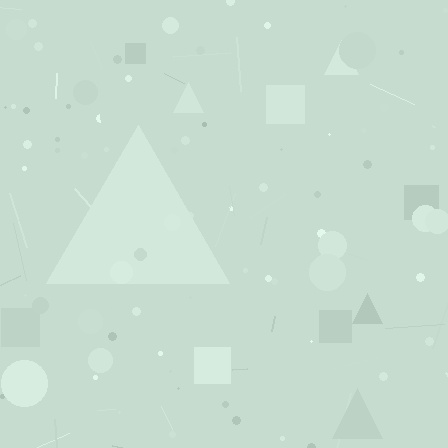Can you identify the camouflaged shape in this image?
The camouflaged shape is a triangle.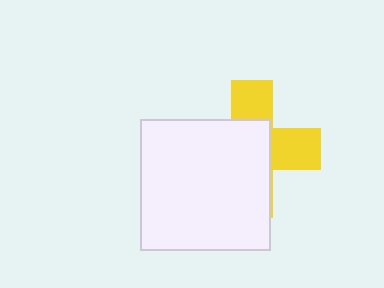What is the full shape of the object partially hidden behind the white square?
The partially hidden object is a yellow cross.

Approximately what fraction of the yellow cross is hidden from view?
Roughly 60% of the yellow cross is hidden behind the white square.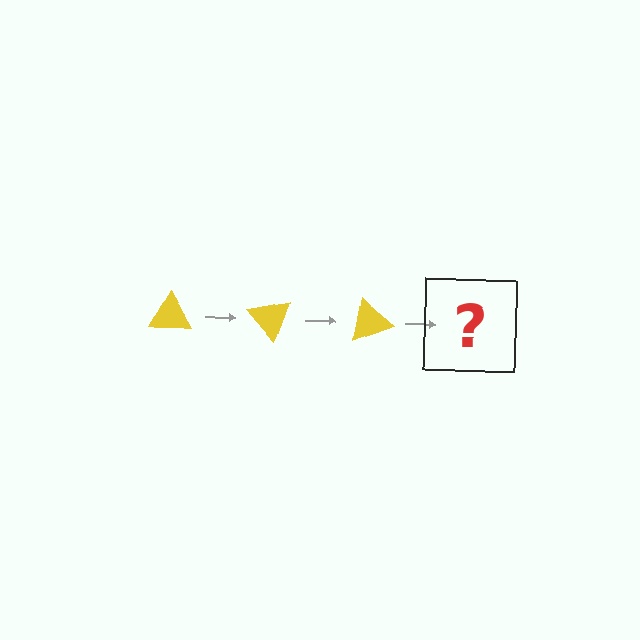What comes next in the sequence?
The next element should be a yellow triangle rotated 150 degrees.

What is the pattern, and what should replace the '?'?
The pattern is that the triangle rotates 50 degrees each step. The '?' should be a yellow triangle rotated 150 degrees.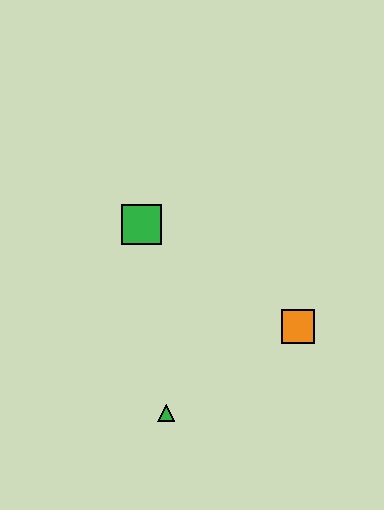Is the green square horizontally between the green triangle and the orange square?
No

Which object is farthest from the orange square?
The green square is farthest from the orange square.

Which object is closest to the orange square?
The green triangle is closest to the orange square.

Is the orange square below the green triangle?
No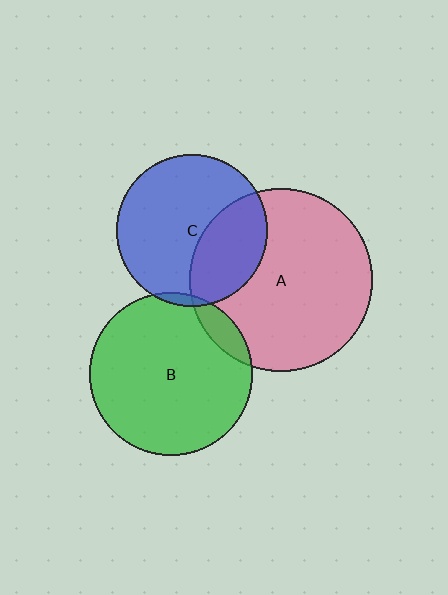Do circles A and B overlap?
Yes.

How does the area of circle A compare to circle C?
Approximately 1.5 times.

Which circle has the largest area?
Circle A (pink).